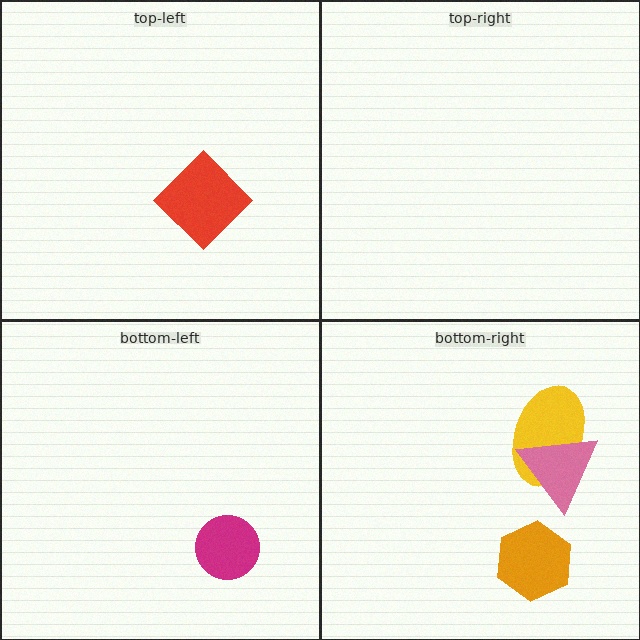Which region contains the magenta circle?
The bottom-left region.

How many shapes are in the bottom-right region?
3.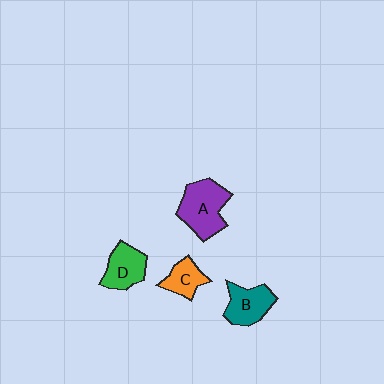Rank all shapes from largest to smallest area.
From largest to smallest: A (purple), B (teal), D (green), C (orange).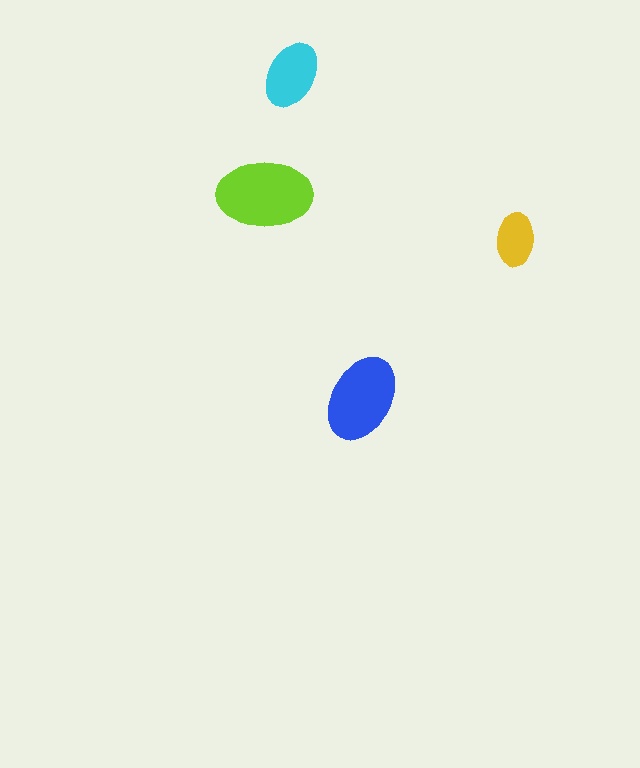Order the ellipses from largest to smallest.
the lime one, the blue one, the cyan one, the yellow one.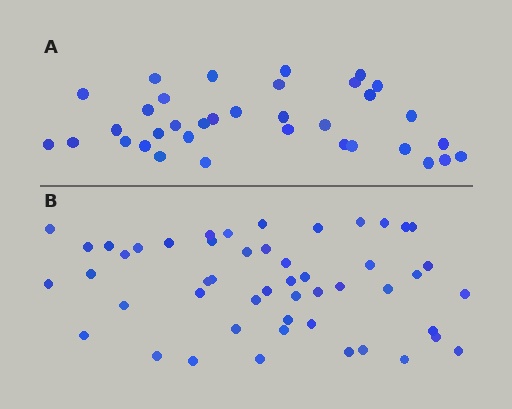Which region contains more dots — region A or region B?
Region B (the bottom region) has more dots.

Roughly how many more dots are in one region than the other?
Region B has approximately 15 more dots than region A.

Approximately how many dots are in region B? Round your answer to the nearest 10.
About 50 dots.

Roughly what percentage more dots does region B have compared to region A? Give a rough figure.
About 45% more.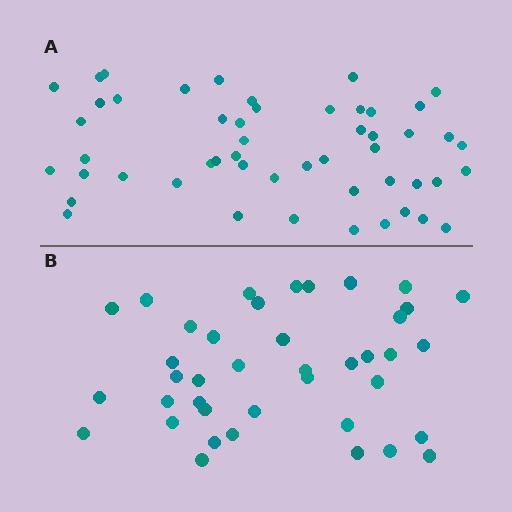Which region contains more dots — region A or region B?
Region A (the top region) has more dots.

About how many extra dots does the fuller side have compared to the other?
Region A has roughly 12 or so more dots than region B.